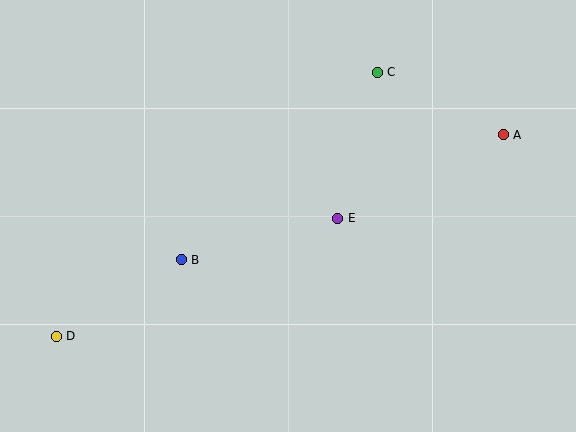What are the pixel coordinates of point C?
Point C is at (377, 72).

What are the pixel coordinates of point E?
Point E is at (338, 218).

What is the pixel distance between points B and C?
The distance between B and C is 271 pixels.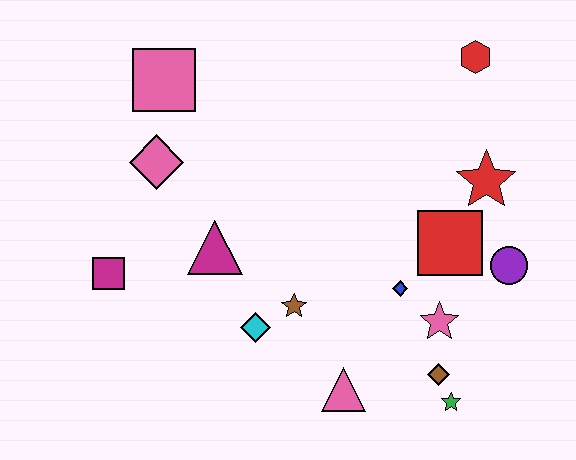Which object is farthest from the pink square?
The green star is farthest from the pink square.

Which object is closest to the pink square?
The pink diamond is closest to the pink square.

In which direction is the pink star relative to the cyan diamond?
The pink star is to the right of the cyan diamond.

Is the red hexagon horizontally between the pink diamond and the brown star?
No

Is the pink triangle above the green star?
Yes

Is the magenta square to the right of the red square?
No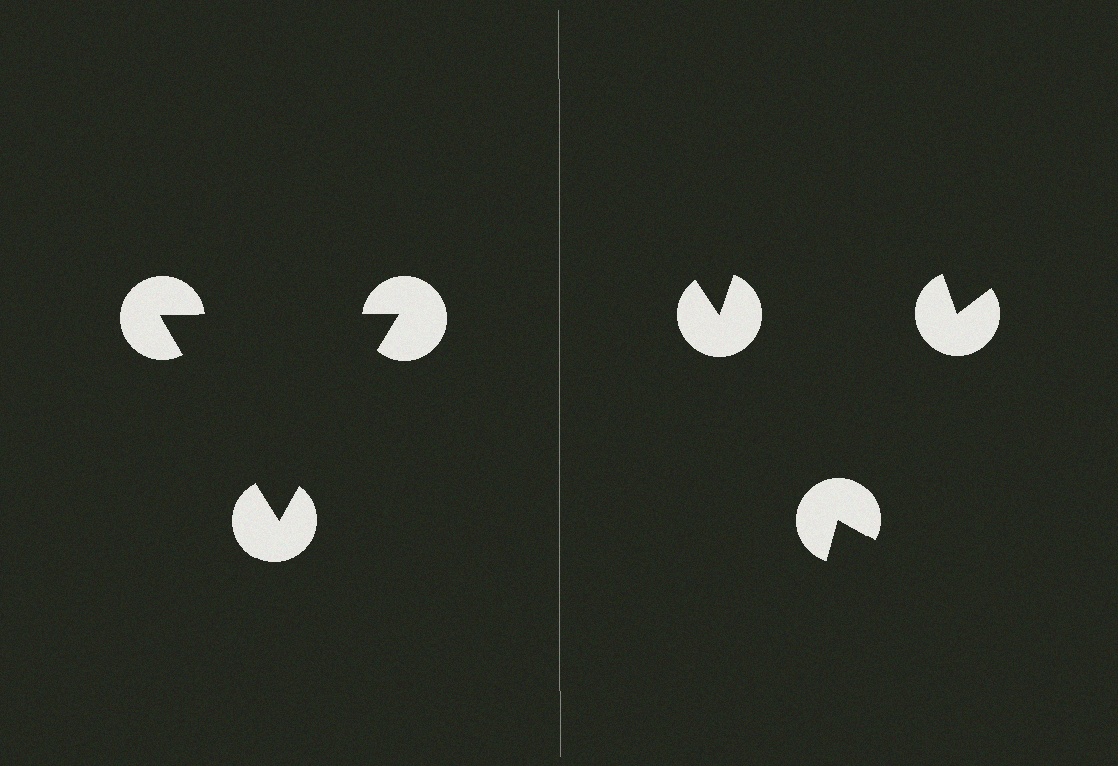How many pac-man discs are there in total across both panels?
6 — 3 on each side.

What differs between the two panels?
The pac-man discs are positioned identically on both sides; only the wedge orientations differ. On the left they align to a triangle; on the right they are misaligned.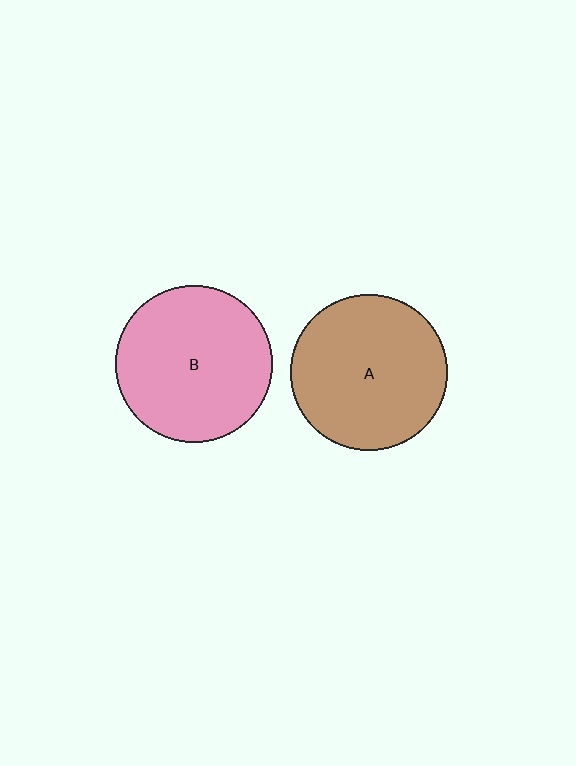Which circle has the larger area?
Circle B (pink).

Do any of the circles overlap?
No, none of the circles overlap.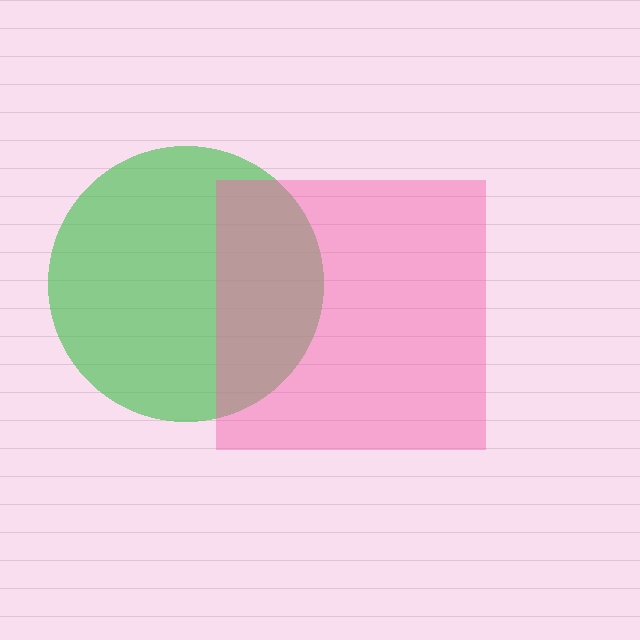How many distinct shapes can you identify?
There are 2 distinct shapes: a green circle, a pink square.